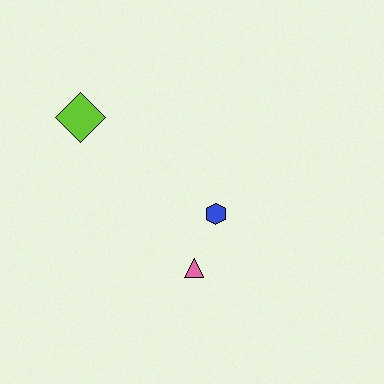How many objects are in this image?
There are 3 objects.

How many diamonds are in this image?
There is 1 diamond.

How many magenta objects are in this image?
There are no magenta objects.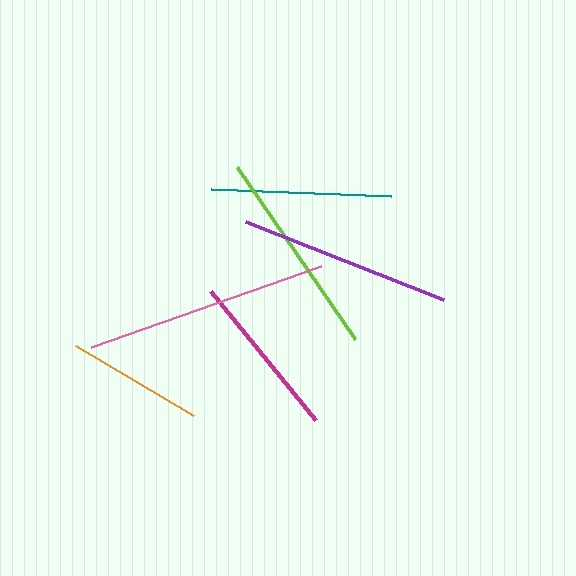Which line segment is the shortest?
The orange line is the shortest at approximately 138 pixels.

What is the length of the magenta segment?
The magenta segment is approximately 166 pixels long.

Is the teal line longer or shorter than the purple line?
The purple line is longer than the teal line.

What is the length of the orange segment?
The orange segment is approximately 138 pixels long.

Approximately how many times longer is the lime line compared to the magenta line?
The lime line is approximately 1.3 times the length of the magenta line.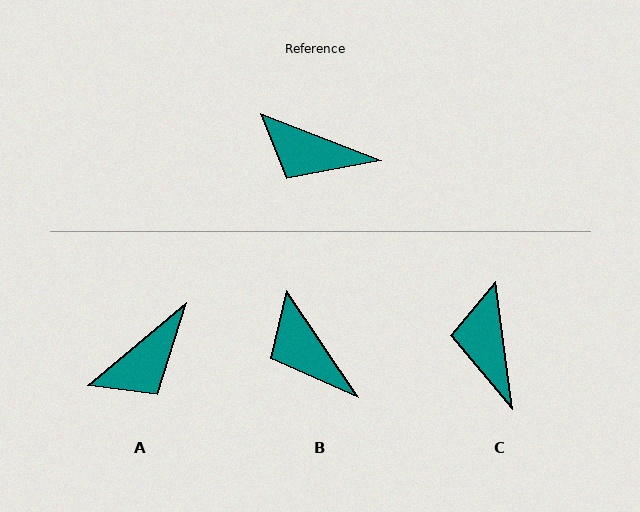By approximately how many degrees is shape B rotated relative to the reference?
Approximately 34 degrees clockwise.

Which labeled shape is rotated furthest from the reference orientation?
A, about 62 degrees away.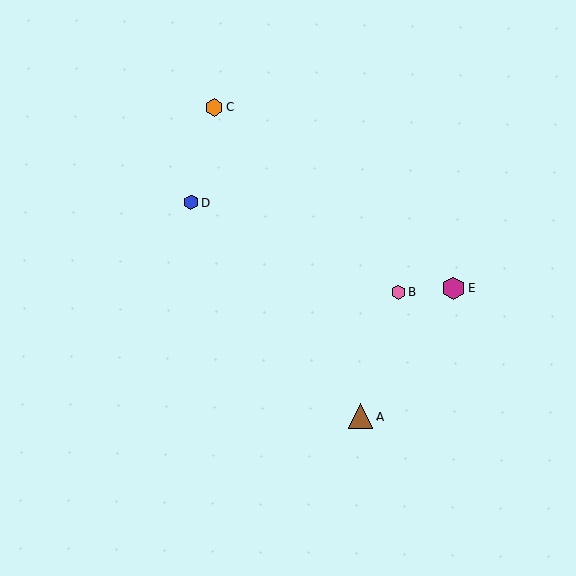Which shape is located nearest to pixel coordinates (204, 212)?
The blue hexagon (labeled D) at (191, 203) is nearest to that location.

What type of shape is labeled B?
Shape B is a pink hexagon.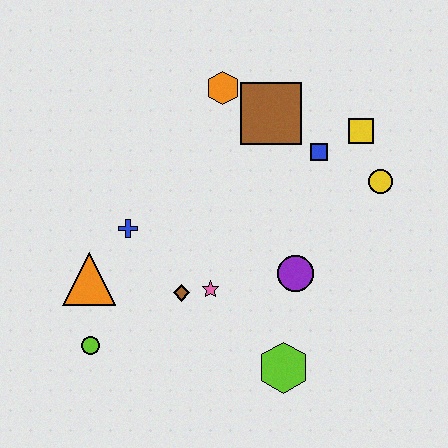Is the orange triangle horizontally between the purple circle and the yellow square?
No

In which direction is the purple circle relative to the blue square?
The purple circle is below the blue square.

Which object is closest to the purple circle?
The pink star is closest to the purple circle.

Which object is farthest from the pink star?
The yellow square is farthest from the pink star.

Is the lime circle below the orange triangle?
Yes